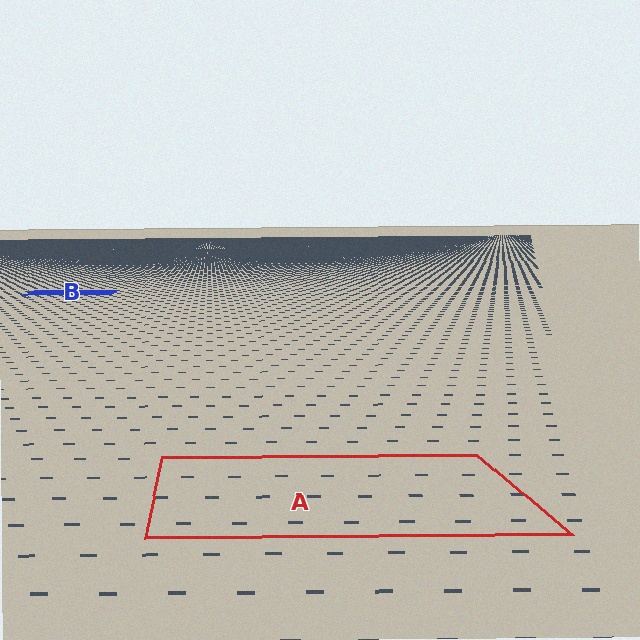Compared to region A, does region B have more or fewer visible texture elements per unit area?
Region B has more texture elements per unit area — they are packed more densely because it is farther away.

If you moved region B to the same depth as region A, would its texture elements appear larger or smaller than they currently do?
They would appear larger. At a closer depth, the same texture elements are projected at a bigger on-screen size.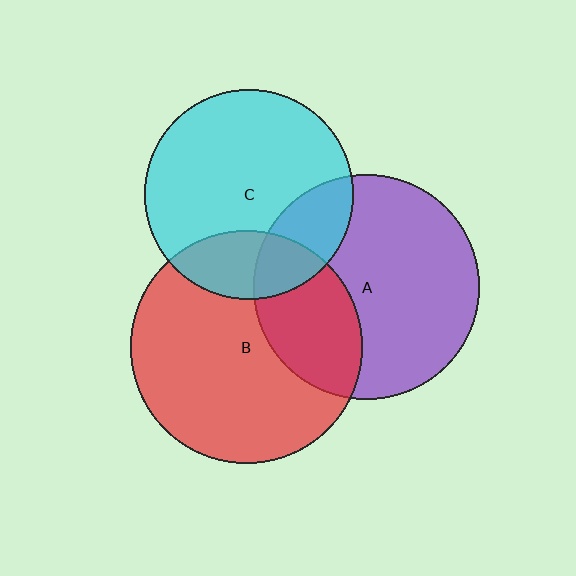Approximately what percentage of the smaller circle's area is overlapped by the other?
Approximately 20%.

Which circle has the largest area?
Circle B (red).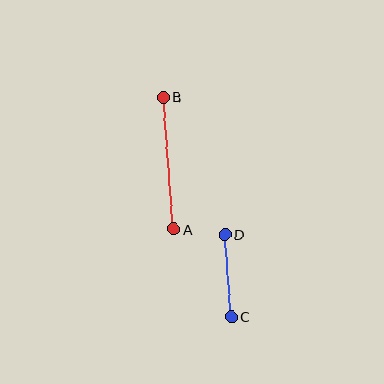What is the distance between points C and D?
The distance is approximately 83 pixels.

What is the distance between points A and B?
The distance is approximately 132 pixels.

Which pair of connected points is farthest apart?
Points A and B are farthest apart.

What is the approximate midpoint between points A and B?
The midpoint is at approximately (168, 163) pixels.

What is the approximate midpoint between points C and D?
The midpoint is at approximately (228, 276) pixels.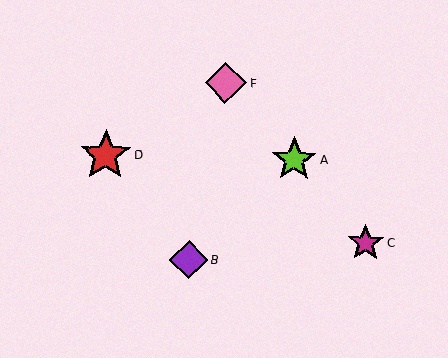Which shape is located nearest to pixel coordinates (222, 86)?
The pink diamond (labeled F) at (226, 83) is nearest to that location.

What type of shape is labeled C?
Shape C is a magenta star.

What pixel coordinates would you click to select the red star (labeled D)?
Click at (105, 155) to select the red star D.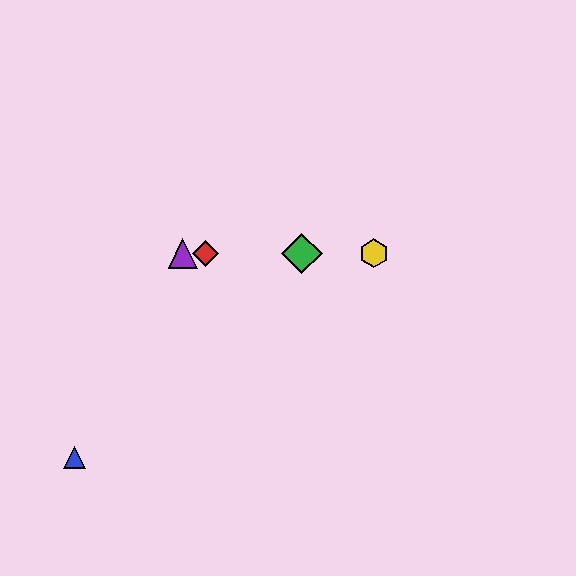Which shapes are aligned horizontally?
The red diamond, the green diamond, the yellow hexagon, the purple triangle are aligned horizontally.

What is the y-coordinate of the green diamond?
The green diamond is at y≈253.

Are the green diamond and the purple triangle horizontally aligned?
Yes, both are at y≈253.